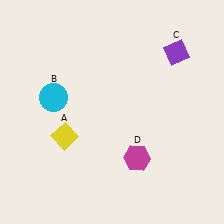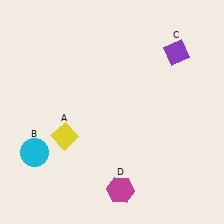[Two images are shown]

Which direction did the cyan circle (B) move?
The cyan circle (B) moved down.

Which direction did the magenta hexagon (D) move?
The magenta hexagon (D) moved down.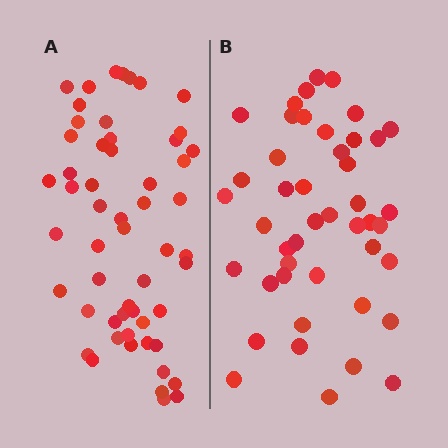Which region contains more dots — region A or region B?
Region A (the left region) has more dots.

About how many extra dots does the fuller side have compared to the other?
Region A has roughly 10 or so more dots than region B.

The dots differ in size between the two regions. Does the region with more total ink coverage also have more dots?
No. Region B has more total ink coverage because its dots are larger, but region A actually contains more individual dots. Total area can be misleading — the number of items is what matters here.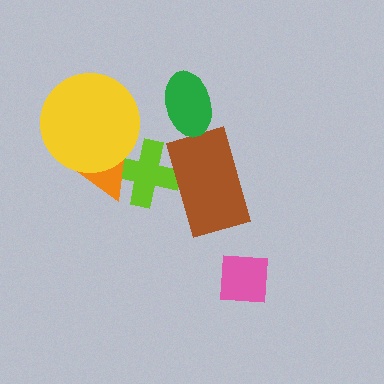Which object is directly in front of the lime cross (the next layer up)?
The orange triangle is directly in front of the lime cross.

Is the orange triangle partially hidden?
Yes, it is partially covered by another shape.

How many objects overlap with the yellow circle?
1 object overlaps with the yellow circle.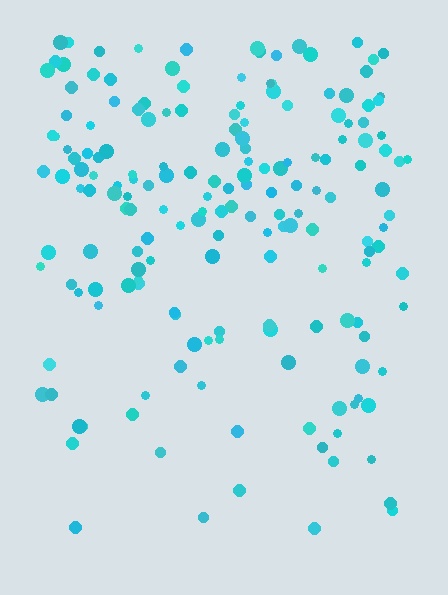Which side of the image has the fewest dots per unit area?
The bottom.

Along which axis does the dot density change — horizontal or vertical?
Vertical.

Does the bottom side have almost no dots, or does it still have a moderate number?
Still a moderate number, just noticeably fewer than the top.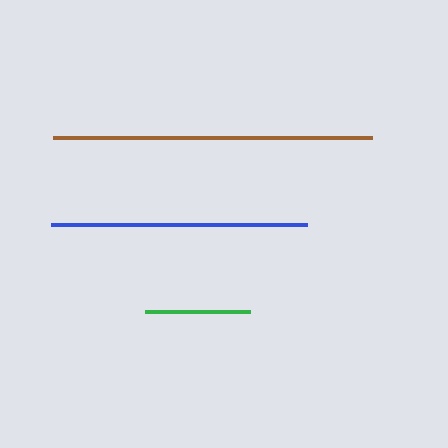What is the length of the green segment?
The green segment is approximately 105 pixels long.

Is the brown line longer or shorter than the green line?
The brown line is longer than the green line.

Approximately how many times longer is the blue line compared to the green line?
The blue line is approximately 2.4 times the length of the green line.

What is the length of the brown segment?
The brown segment is approximately 319 pixels long.